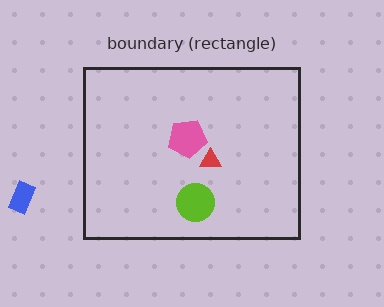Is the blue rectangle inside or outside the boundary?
Outside.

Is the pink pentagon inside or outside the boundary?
Inside.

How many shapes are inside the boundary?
3 inside, 1 outside.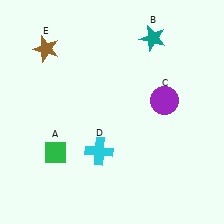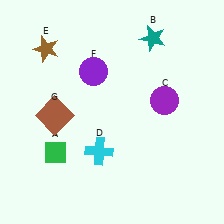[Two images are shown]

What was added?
A purple circle (F), a brown square (G) were added in Image 2.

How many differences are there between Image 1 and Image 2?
There are 2 differences between the two images.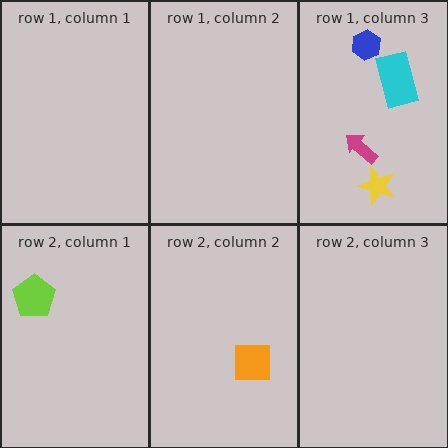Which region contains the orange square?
The row 2, column 2 region.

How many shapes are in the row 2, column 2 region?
1.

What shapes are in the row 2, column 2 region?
The orange square.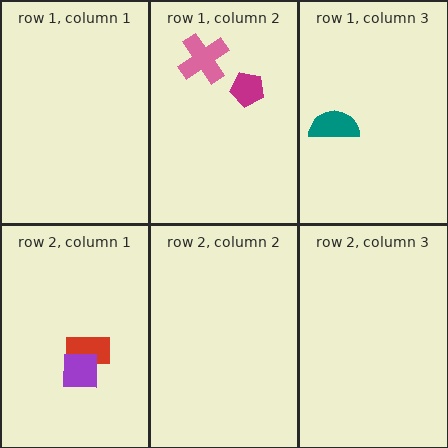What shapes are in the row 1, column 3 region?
The teal semicircle.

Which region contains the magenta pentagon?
The row 1, column 2 region.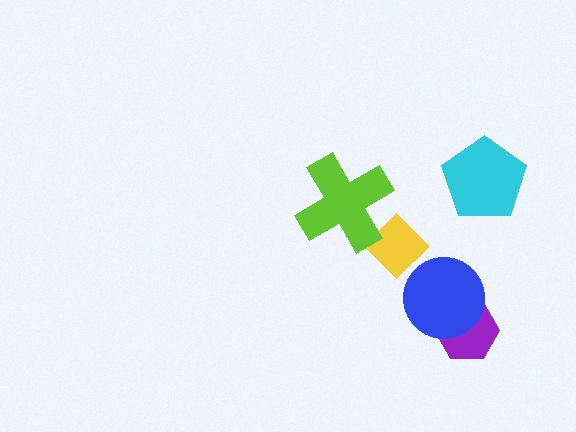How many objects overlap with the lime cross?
1 object overlaps with the lime cross.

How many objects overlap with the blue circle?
1 object overlaps with the blue circle.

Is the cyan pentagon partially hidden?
No, no other shape covers it.